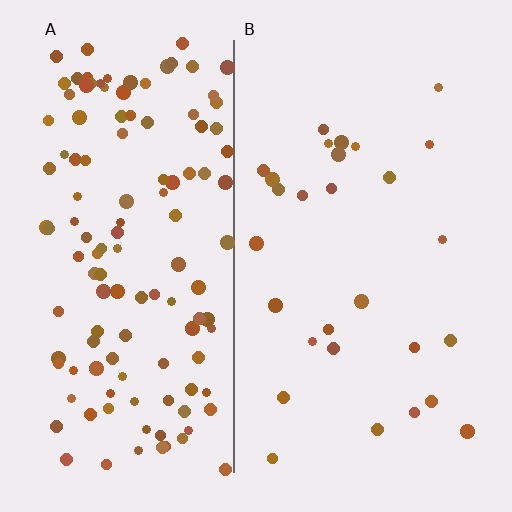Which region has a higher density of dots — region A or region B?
A (the left).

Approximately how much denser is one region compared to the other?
Approximately 4.4× — region A over region B.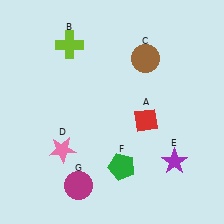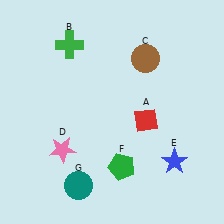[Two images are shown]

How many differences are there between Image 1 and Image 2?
There are 3 differences between the two images.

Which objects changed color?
B changed from lime to green. E changed from purple to blue. G changed from magenta to teal.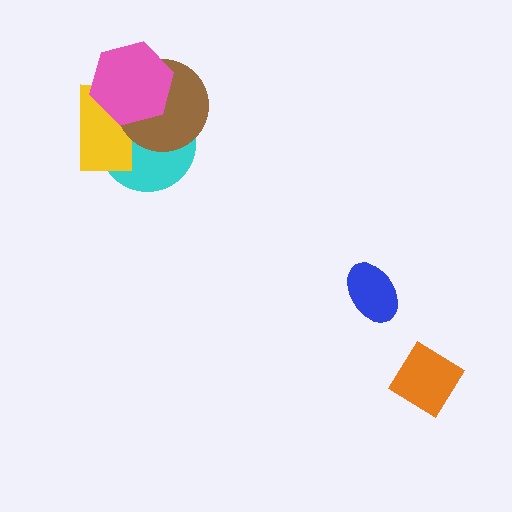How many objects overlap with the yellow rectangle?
3 objects overlap with the yellow rectangle.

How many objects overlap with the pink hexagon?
3 objects overlap with the pink hexagon.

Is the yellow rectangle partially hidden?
Yes, it is partially covered by another shape.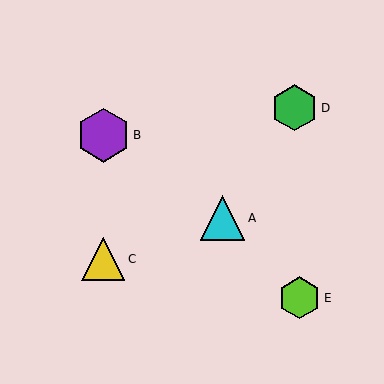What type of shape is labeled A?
Shape A is a cyan triangle.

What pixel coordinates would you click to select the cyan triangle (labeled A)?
Click at (222, 218) to select the cyan triangle A.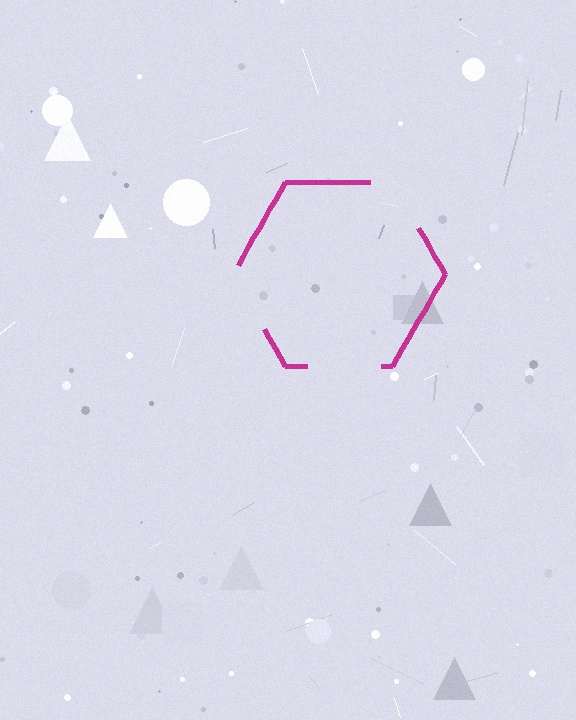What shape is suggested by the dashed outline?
The dashed outline suggests a hexagon.